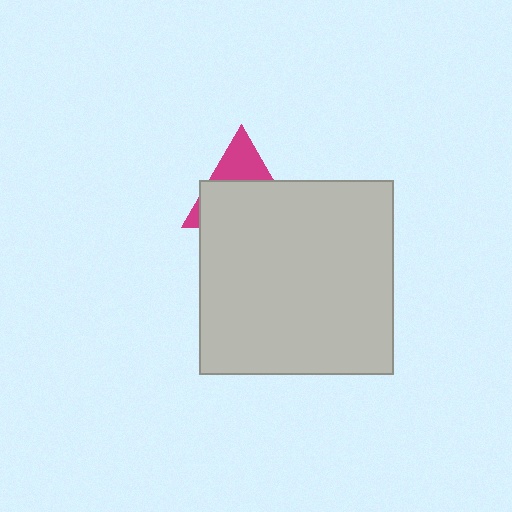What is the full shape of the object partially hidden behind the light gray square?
The partially hidden object is a magenta triangle.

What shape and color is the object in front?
The object in front is a light gray square.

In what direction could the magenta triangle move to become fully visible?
The magenta triangle could move up. That would shift it out from behind the light gray square entirely.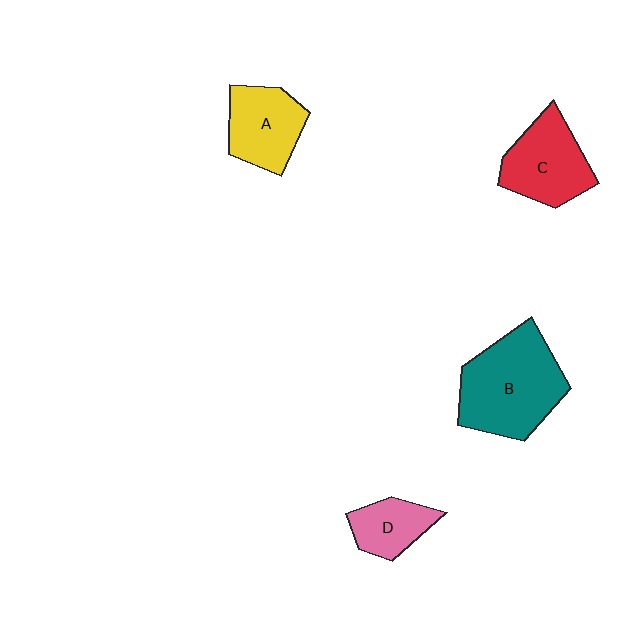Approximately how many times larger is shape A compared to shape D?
Approximately 1.4 times.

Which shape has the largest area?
Shape B (teal).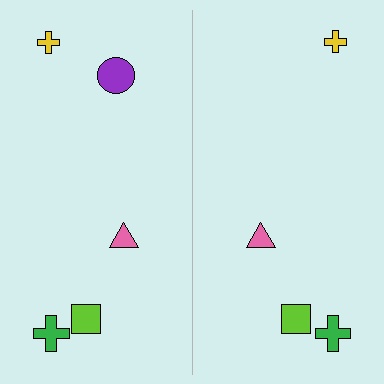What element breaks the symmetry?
A purple circle is missing from the right side.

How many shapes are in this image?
There are 9 shapes in this image.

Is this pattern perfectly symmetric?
No, the pattern is not perfectly symmetric. A purple circle is missing from the right side.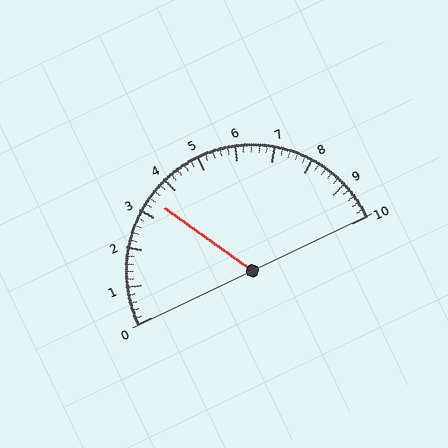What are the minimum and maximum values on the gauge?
The gauge ranges from 0 to 10.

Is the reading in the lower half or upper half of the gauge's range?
The reading is in the lower half of the range (0 to 10).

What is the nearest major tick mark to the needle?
The nearest major tick mark is 3.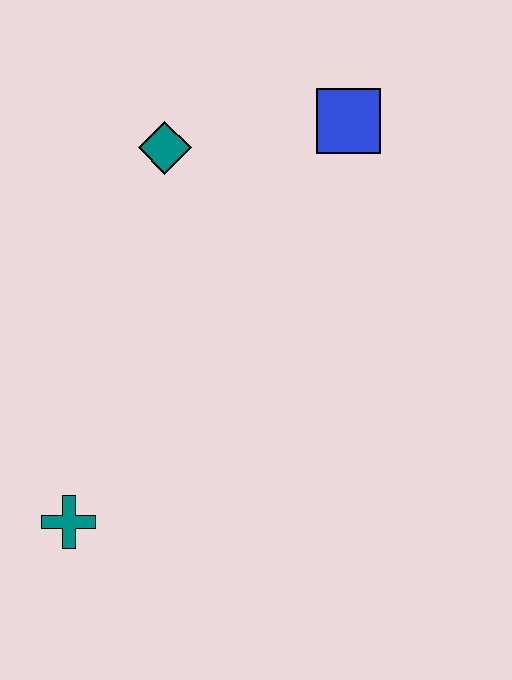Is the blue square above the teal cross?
Yes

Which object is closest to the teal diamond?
The blue square is closest to the teal diamond.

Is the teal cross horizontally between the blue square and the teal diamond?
No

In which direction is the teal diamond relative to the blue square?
The teal diamond is to the left of the blue square.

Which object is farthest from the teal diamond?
The teal cross is farthest from the teal diamond.